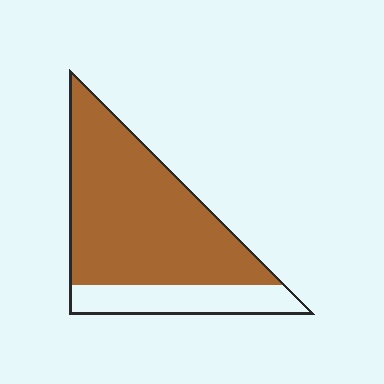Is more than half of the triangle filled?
Yes.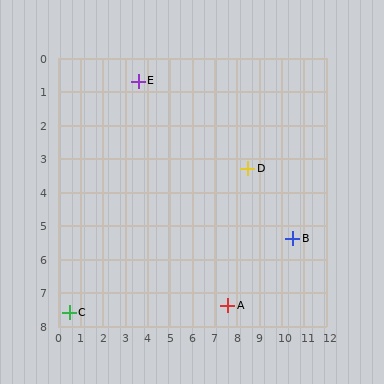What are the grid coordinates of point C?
Point C is at approximately (0.5, 7.6).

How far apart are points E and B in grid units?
Points E and B are about 8.3 grid units apart.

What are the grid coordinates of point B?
Point B is at approximately (10.5, 5.4).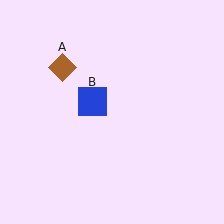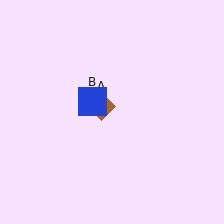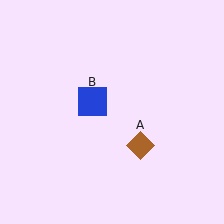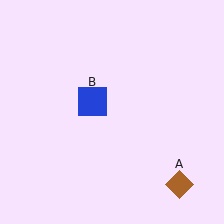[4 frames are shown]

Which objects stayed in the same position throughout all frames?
Blue square (object B) remained stationary.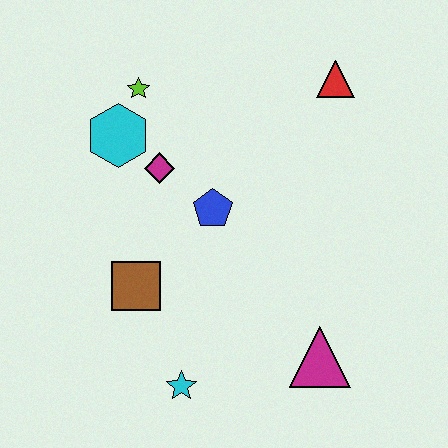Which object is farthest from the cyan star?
The red triangle is farthest from the cyan star.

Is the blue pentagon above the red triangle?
No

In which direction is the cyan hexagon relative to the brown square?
The cyan hexagon is above the brown square.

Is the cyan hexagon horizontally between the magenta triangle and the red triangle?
No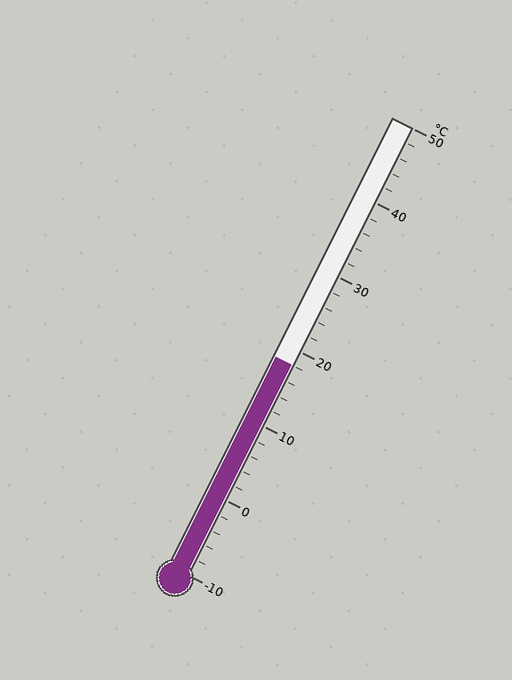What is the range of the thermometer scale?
The thermometer scale ranges from -10°C to 50°C.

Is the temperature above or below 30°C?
The temperature is below 30°C.